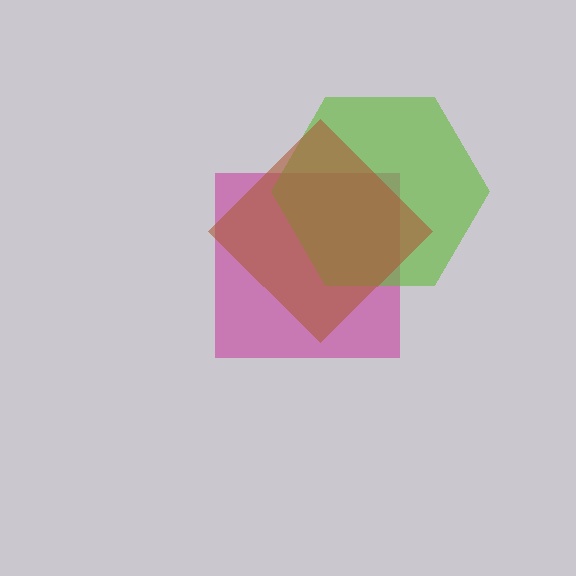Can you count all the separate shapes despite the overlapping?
Yes, there are 3 separate shapes.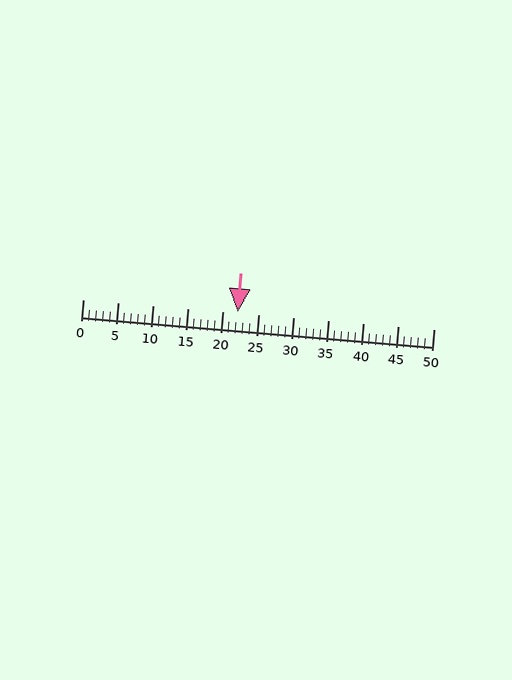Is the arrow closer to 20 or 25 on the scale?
The arrow is closer to 20.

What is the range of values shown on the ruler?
The ruler shows values from 0 to 50.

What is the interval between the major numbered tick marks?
The major tick marks are spaced 5 units apart.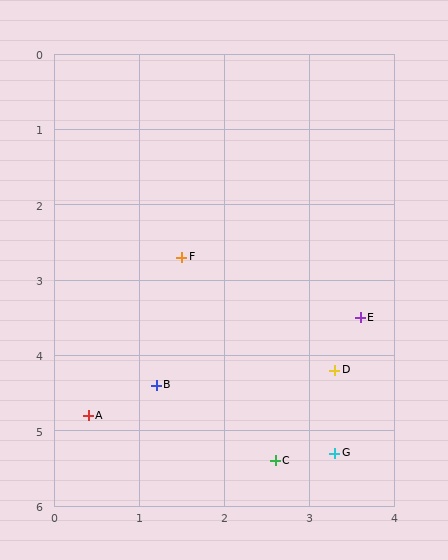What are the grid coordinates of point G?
Point G is at approximately (3.3, 5.3).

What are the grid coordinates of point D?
Point D is at approximately (3.3, 4.2).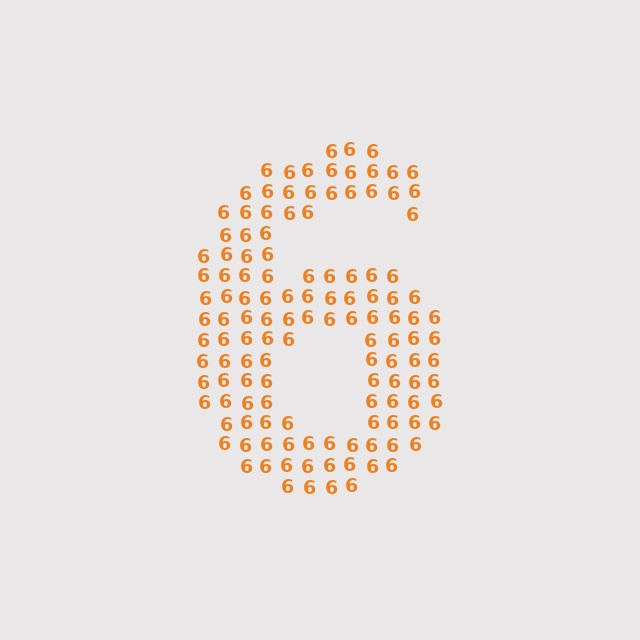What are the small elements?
The small elements are digit 6's.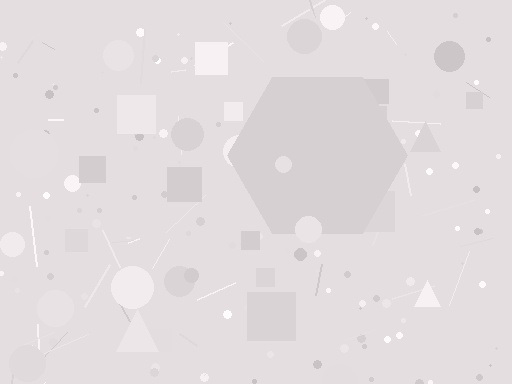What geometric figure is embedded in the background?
A hexagon is embedded in the background.